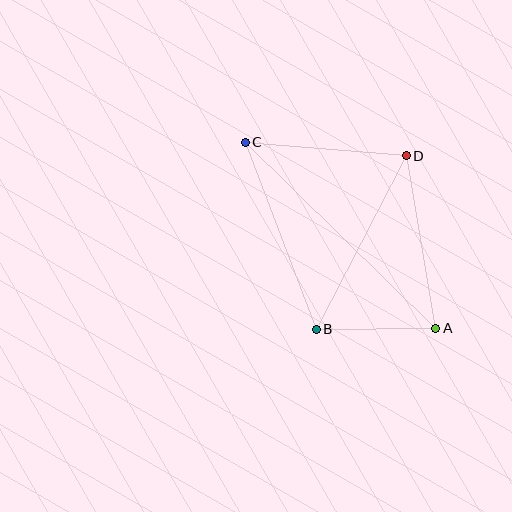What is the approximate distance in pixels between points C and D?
The distance between C and D is approximately 161 pixels.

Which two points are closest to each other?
Points A and B are closest to each other.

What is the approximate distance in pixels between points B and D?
The distance between B and D is approximately 196 pixels.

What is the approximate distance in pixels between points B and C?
The distance between B and C is approximately 200 pixels.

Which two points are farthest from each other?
Points A and C are farthest from each other.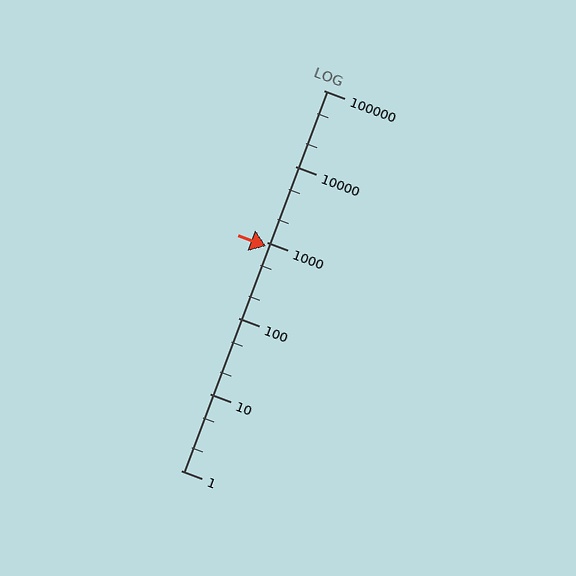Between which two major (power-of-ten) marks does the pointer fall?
The pointer is between 100 and 1000.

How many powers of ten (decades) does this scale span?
The scale spans 5 decades, from 1 to 100000.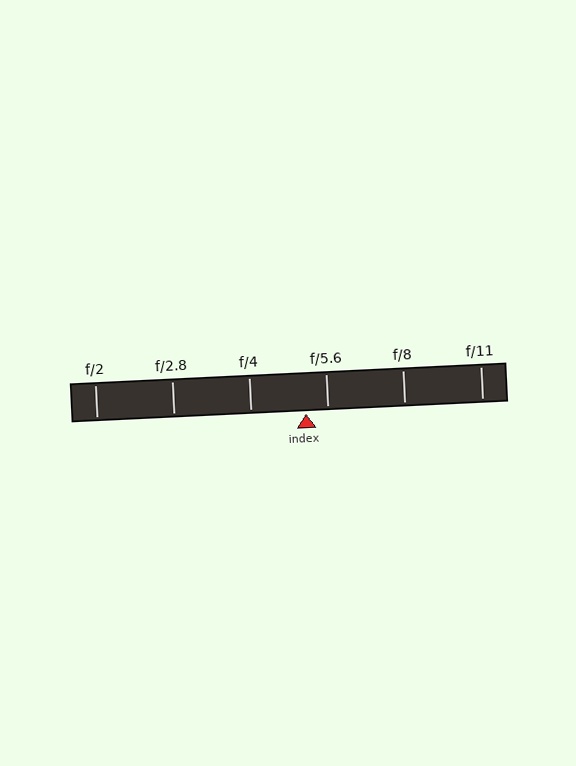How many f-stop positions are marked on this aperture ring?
There are 6 f-stop positions marked.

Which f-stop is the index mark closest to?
The index mark is closest to f/5.6.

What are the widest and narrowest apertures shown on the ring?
The widest aperture shown is f/2 and the narrowest is f/11.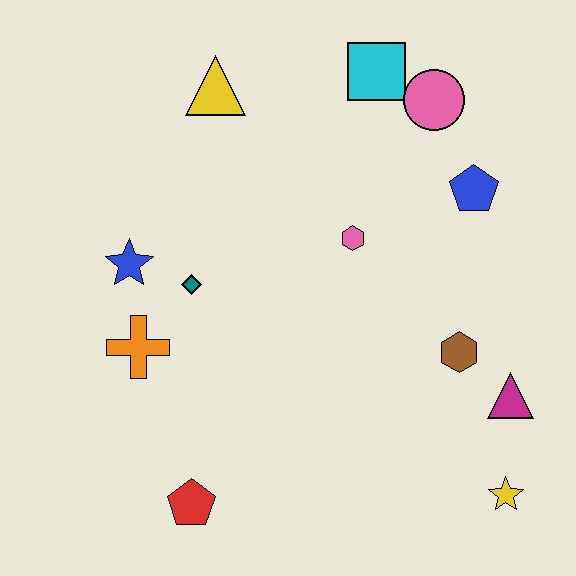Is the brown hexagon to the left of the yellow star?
Yes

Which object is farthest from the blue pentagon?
The red pentagon is farthest from the blue pentagon.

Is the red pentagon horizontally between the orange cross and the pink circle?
Yes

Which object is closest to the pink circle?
The cyan square is closest to the pink circle.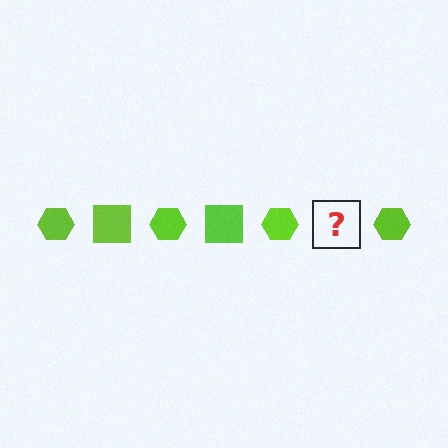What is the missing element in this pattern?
The missing element is a lime square.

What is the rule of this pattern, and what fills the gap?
The rule is that the pattern cycles through hexagon, square shapes in lime. The gap should be filled with a lime square.